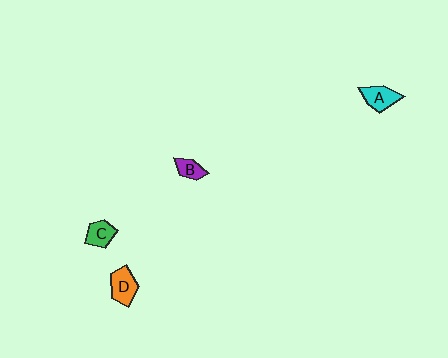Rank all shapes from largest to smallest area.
From largest to smallest: D (orange), A (cyan), C (green), B (purple).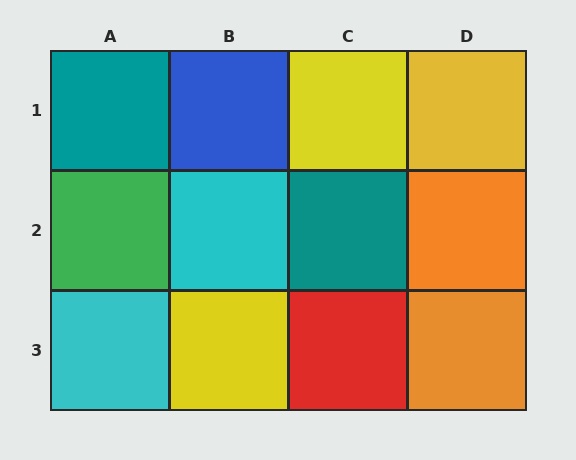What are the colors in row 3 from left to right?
Cyan, yellow, red, orange.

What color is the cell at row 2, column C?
Teal.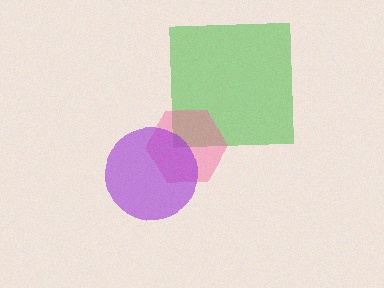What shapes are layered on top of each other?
The layered shapes are: a green square, a pink hexagon, a purple circle.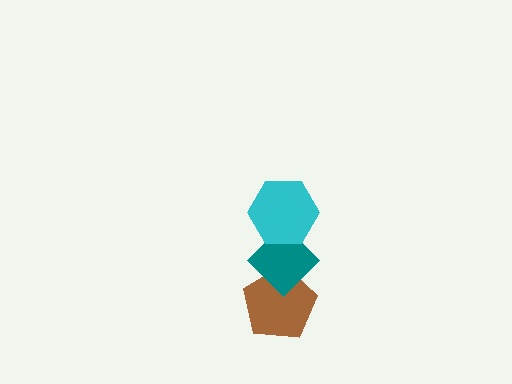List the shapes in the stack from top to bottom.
From top to bottom: the cyan hexagon, the teal diamond, the brown pentagon.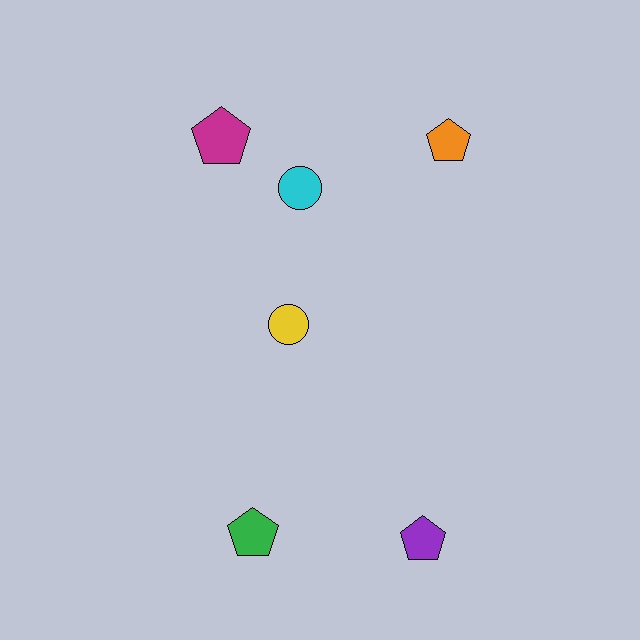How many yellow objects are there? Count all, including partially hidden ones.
There is 1 yellow object.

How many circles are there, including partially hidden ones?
There are 2 circles.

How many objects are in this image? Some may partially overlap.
There are 6 objects.